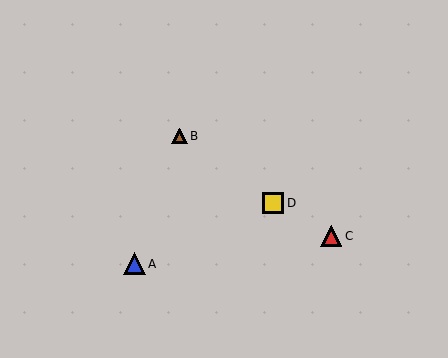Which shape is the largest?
The blue triangle (labeled A) is the largest.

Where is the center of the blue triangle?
The center of the blue triangle is at (134, 264).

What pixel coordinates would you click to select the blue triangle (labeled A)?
Click at (134, 264) to select the blue triangle A.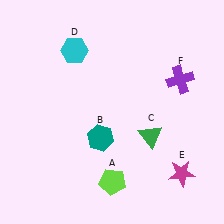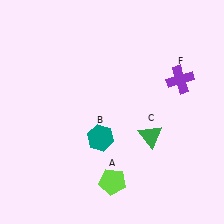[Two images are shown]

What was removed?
The cyan hexagon (D), the magenta star (E) were removed in Image 2.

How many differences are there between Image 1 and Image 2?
There are 2 differences between the two images.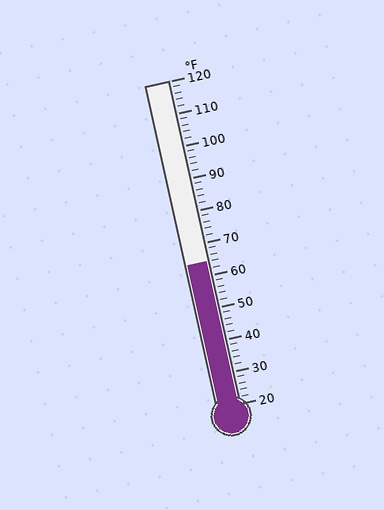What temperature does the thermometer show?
The thermometer shows approximately 64°F.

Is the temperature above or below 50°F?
The temperature is above 50°F.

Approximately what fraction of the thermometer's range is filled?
The thermometer is filled to approximately 45% of its range.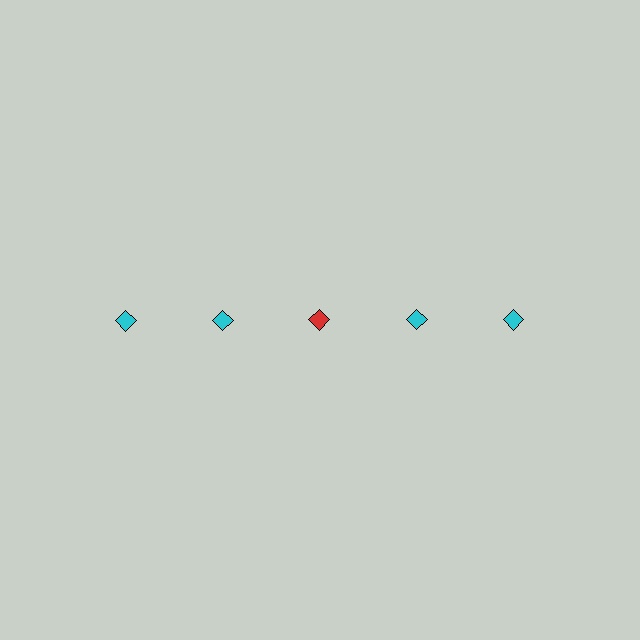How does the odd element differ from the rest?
It has a different color: red instead of cyan.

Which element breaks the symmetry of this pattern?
The red diamond in the top row, center column breaks the symmetry. All other shapes are cyan diamonds.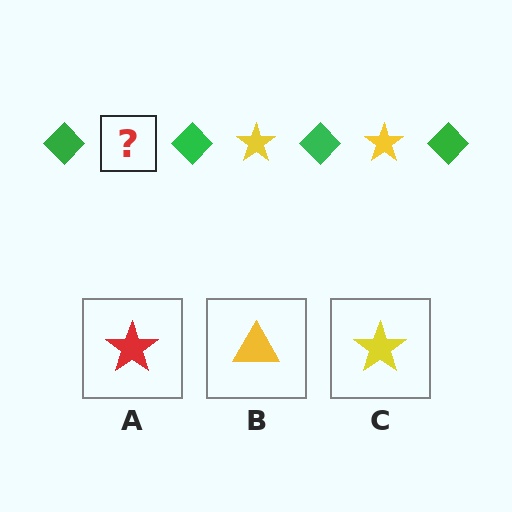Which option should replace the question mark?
Option C.